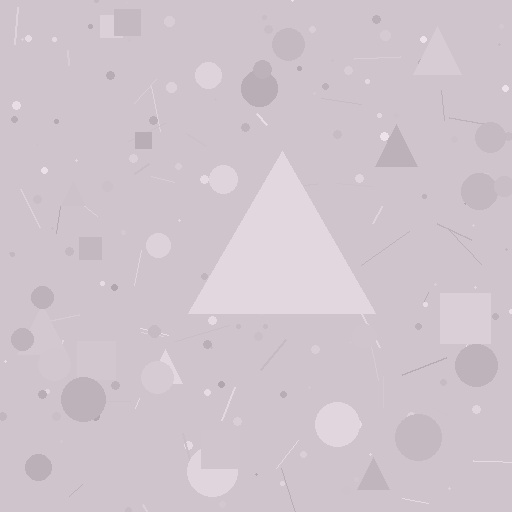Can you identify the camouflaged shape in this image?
The camouflaged shape is a triangle.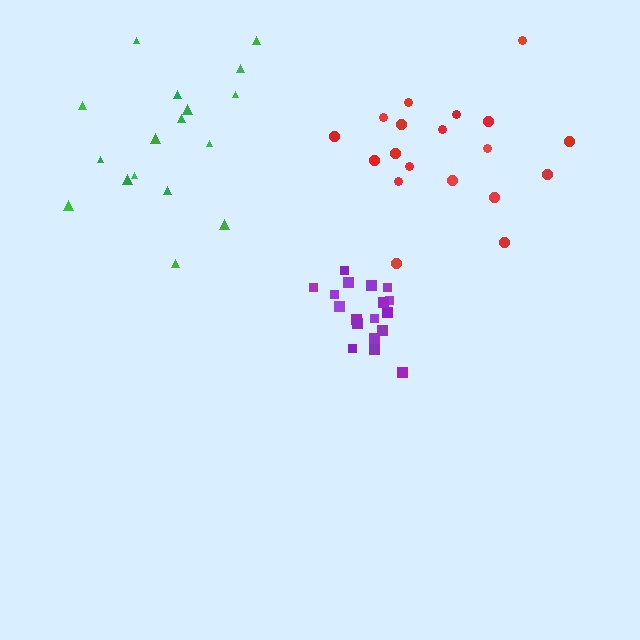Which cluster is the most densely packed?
Purple.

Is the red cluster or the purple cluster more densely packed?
Purple.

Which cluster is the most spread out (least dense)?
Green.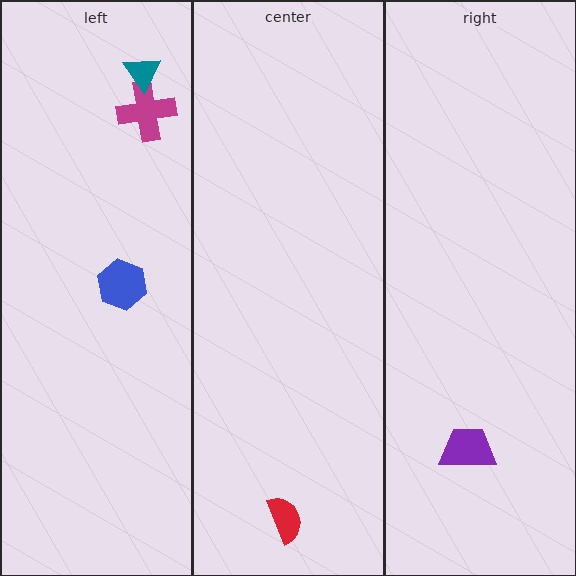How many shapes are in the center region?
1.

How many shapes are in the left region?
3.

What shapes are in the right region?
The purple trapezoid.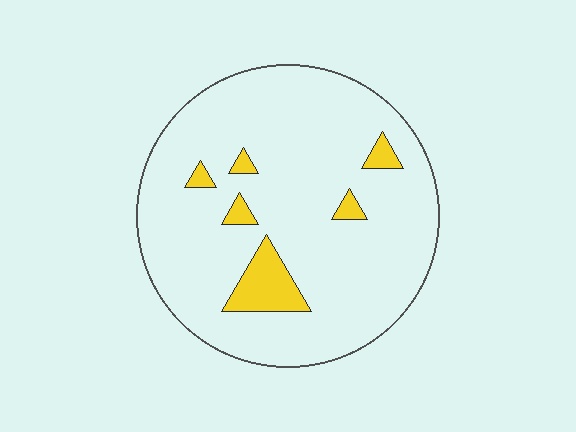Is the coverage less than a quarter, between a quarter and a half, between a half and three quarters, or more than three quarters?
Less than a quarter.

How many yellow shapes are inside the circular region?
6.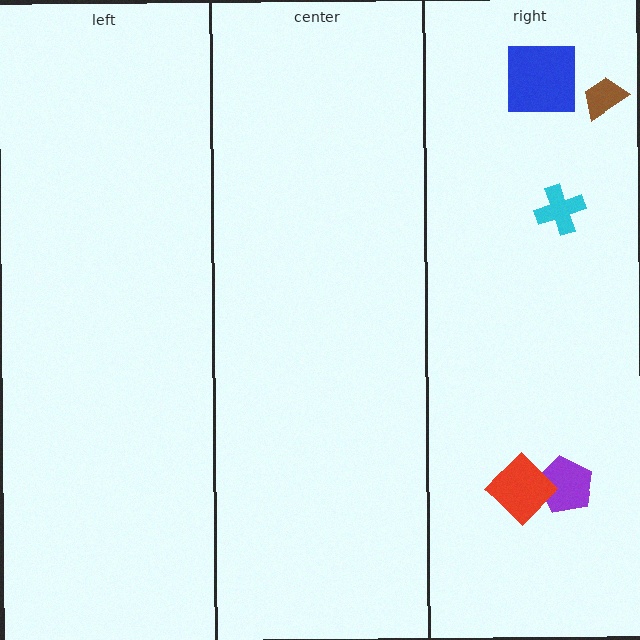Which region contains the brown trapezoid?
The right region.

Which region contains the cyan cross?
The right region.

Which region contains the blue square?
The right region.